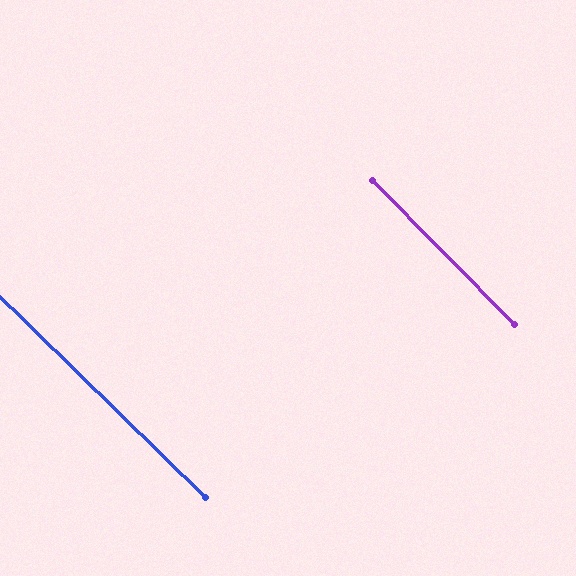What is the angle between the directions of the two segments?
Approximately 1 degree.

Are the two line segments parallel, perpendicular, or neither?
Parallel — their directions differ by only 1.3°.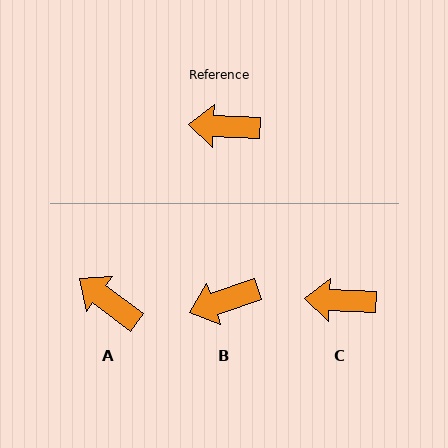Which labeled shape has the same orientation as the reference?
C.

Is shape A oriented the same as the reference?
No, it is off by about 35 degrees.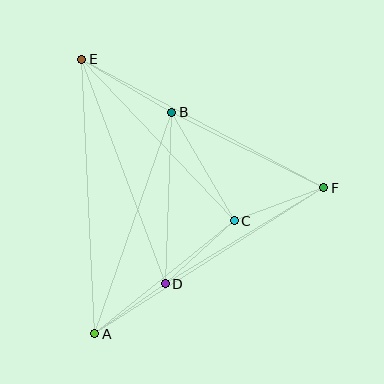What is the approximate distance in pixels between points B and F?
The distance between B and F is approximately 170 pixels.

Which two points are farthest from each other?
Points A and E are farthest from each other.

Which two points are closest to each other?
Points A and D are closest to each other.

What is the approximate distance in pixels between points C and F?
The distance between C and F is approximately 95 pixels.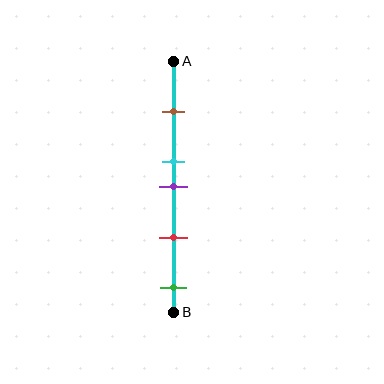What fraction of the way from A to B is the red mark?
The red mark is approximately 70% (0.7) of the way from A to B.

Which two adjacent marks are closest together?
The cyan and purple marks are the closest adjacent pair.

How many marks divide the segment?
There are 5 marks dividing the segment.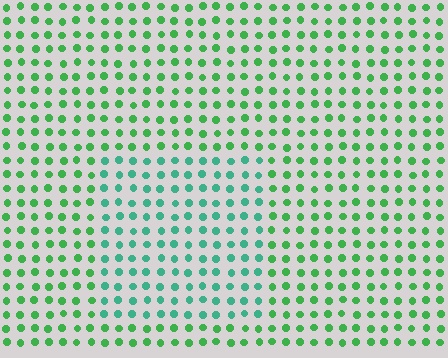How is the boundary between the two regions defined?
The boundary is defined purely by a slight shift in hue (about 33 degrees). Spacing, size, and orientation are identical on both sides.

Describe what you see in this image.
The image is filled with small green elements in a uniform arrangement. A rectangle-shaped region is visible where the elements are tinted to a slightly different hue, forming a subtle color boundary.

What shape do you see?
I see a rectangle.